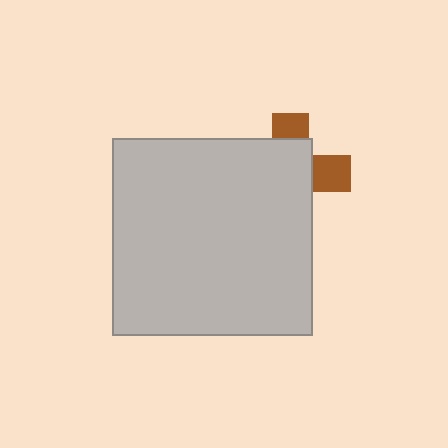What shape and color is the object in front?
The object in front is a light gray rectangle.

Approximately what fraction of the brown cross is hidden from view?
Roughly 70% of the brown cross is hidden behind the light gray rectangle.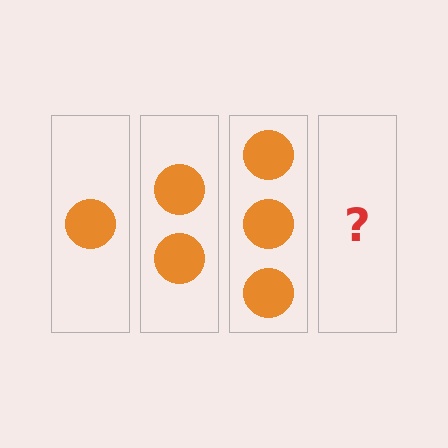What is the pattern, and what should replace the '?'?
The pattern is that each step adds one more circle. The '?' should be 4 circles.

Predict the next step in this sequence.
The next step is 4 circles.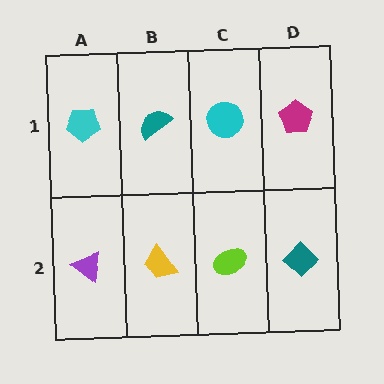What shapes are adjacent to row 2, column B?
A teal semicircle (row 1, column B), a purple triangle (row 2, column A), a lime ellipse (row 2, column C).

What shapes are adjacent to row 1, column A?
A purple triangle (row 2, column A), a teal semicircle (row 1, column B).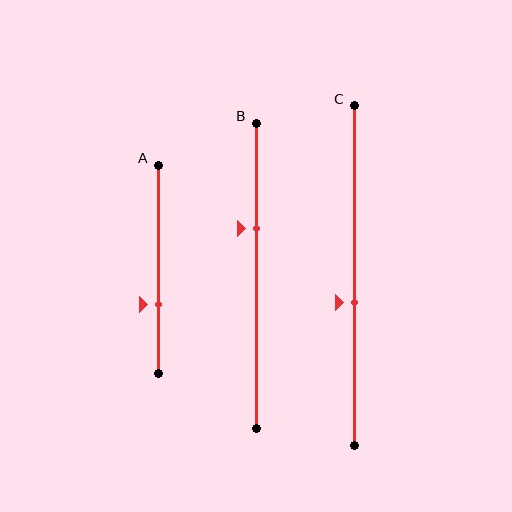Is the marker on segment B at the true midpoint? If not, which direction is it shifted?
No, the marker on segment B is shifted upward by about 16% of the segment length.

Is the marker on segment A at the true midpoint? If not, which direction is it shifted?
No, the marker on segment A is shifted downward by about 17% of the segment length.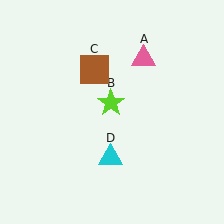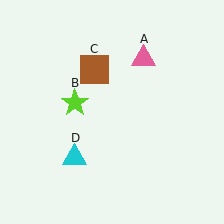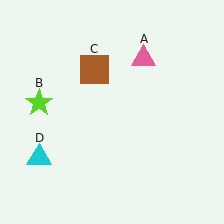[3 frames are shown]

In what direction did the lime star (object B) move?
The lime star (object B) moved left.